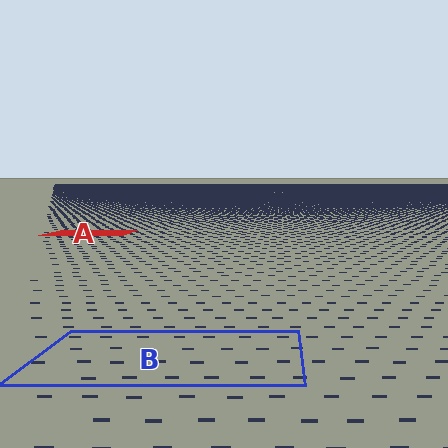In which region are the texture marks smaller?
The texture marks are smaller in region A, because it is farther away.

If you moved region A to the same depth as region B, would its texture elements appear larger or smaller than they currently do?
They would appear larger. At a closer depth, the same texture elements are projected at a bigger on-screen size.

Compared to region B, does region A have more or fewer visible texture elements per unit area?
Region A has more texture elements per unit area — they are packed more densely because it is farther away.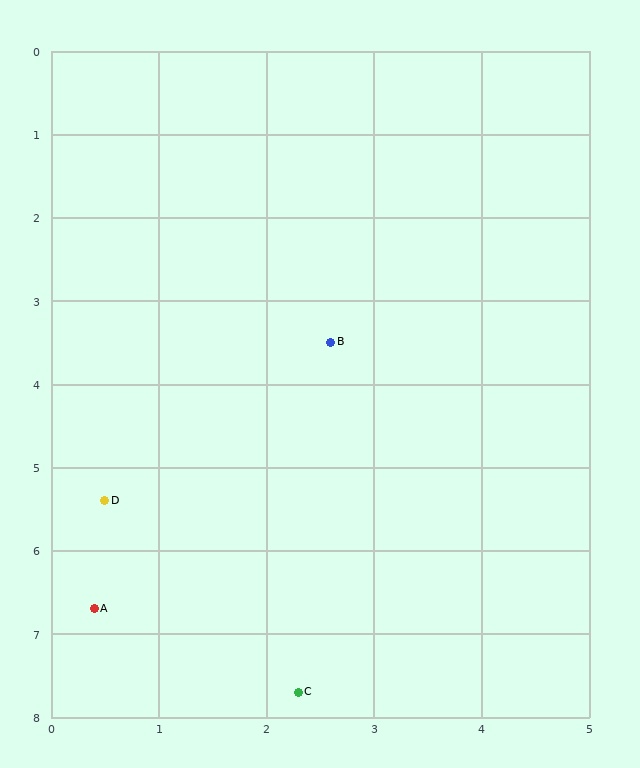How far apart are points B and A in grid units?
Points B and A are about 3.9 grid units apart.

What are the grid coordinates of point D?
Point D is at approximately (0.5, 5.4).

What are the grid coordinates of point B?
Point B is at approximately (2.6, 3.5).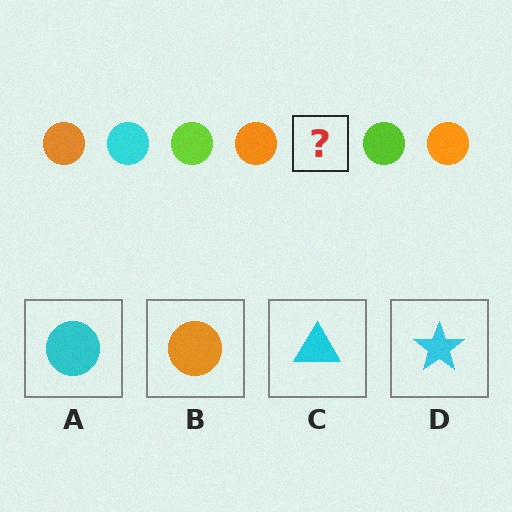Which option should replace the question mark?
Option A.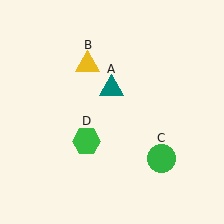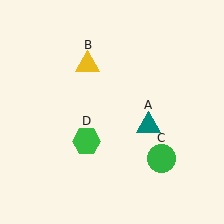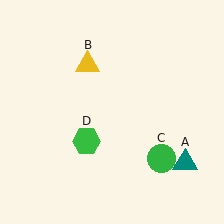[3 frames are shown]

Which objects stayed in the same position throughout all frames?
Yellow triangle (object B) and green circle (object C) and green hexagon (object D) remained stationary.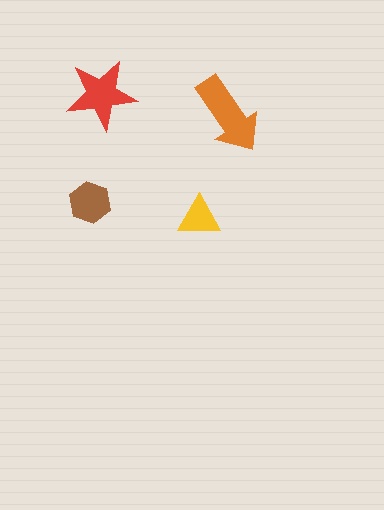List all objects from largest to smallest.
The orange arrow, the red star, the brown hexagon, the yellow triangle.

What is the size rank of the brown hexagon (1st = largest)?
3rd.